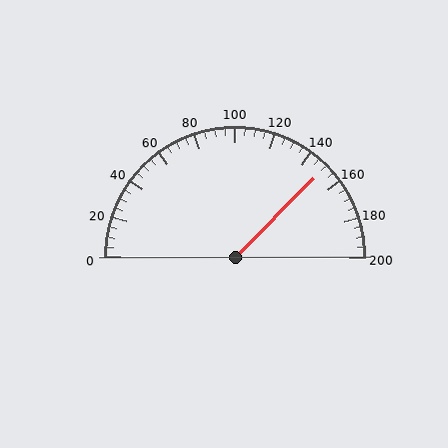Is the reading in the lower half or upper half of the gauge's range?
The reading is in the upper half of the range (0 to 200).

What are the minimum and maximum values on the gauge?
The gauge ranges from 0 to 200.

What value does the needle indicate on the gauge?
The needle indicates approximately 150.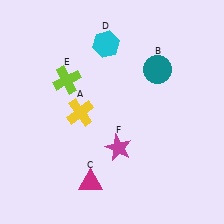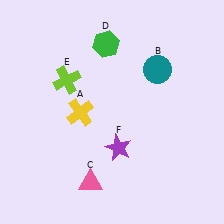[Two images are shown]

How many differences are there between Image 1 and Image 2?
There are 3 differences between the two images.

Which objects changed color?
C changed from magenta to pink. D changed from cyan to green. F changed from magenta to purple.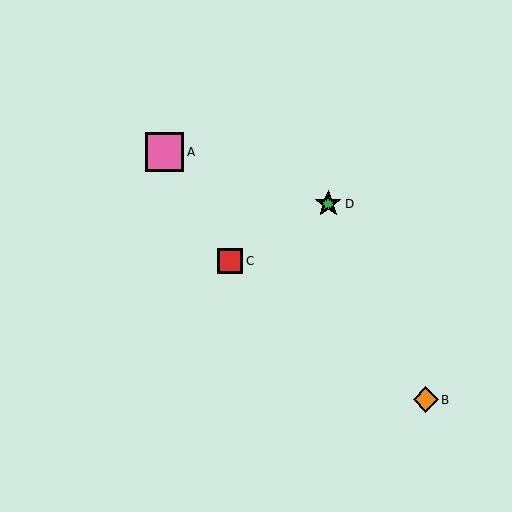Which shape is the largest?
The pink square (labeled A) is the largest.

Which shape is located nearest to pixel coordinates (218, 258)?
The red square (labeled C) at (230, 261) is nearest to that location.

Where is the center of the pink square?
The center of the pink square is at (165, 152).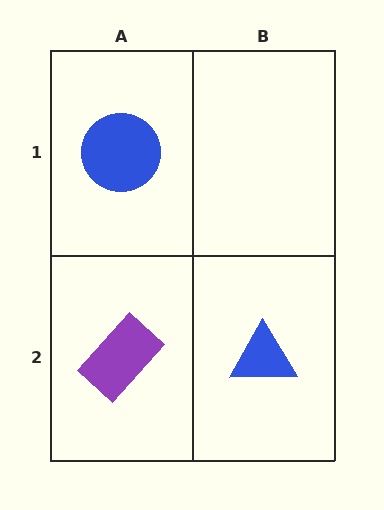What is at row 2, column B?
A blue triangle.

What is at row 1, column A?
A blue circle.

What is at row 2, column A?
A purple rectangle.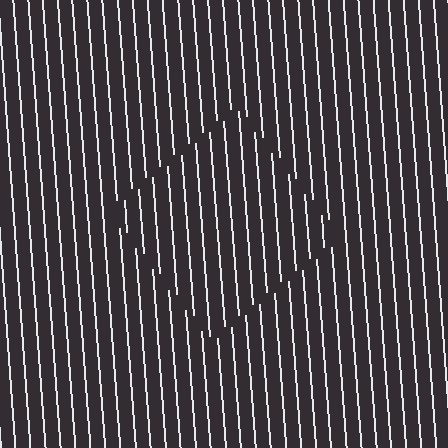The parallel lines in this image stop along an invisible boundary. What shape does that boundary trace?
An illusory square. The interior of the shape contains the same grating, shifted by half a period — the contour is defined by the phase discontinuity where line-ends from the inner and outer gratings abut.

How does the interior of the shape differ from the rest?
The interior of the shape contains the same grating, shifted by half a period — the contour is defined by the phase discontinuity where line-ends from the inner and outer gratings abut.